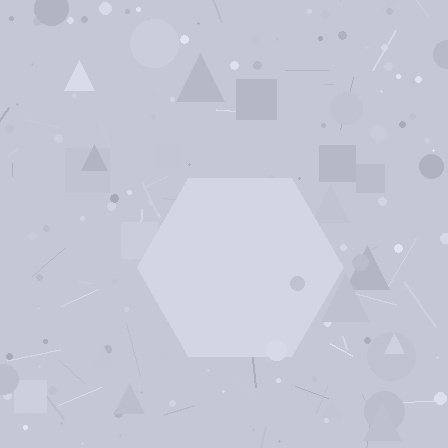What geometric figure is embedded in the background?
A hexagon is embedded in the background.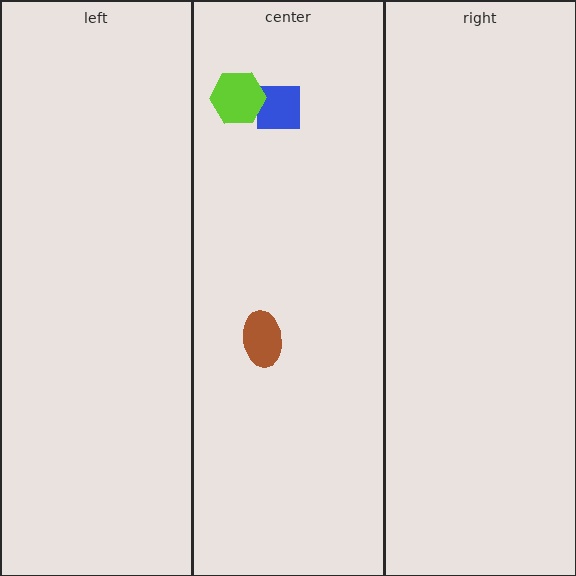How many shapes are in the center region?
3.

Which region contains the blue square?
The center region.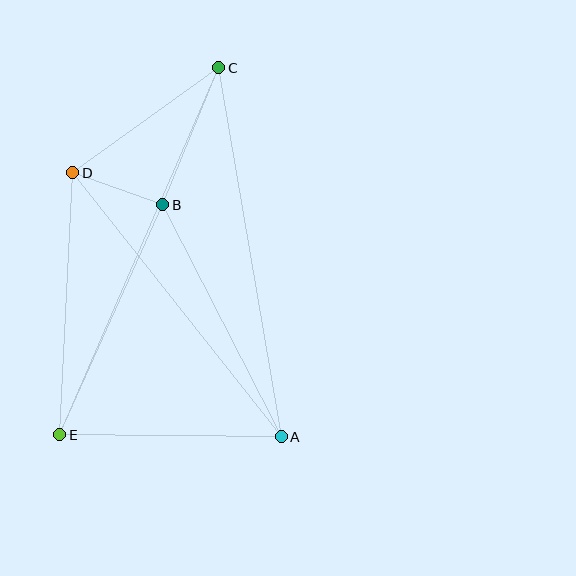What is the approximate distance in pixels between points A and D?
The distance between A and D is approximately 337 pixels.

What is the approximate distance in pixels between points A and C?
The distance between A and C is approximately 374 pixels.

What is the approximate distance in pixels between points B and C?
The distance between B and C is approximately 148 pixels.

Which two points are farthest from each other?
Points C and E are farthest from each other.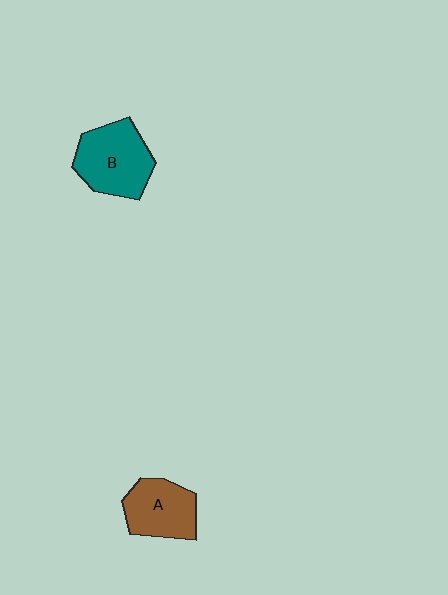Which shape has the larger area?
Shape B (teal).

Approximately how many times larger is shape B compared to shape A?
Approximately 1.2 times.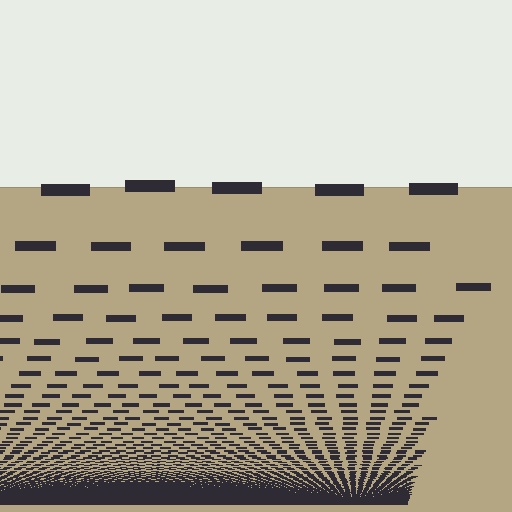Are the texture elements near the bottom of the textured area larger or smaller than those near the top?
Smaller. The gradient is inverted — elements near the bottom are smaller and denser.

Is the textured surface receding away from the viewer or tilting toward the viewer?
The surface appears to tilt toward the viewer. Texture elements get larger and sparser toward the top.